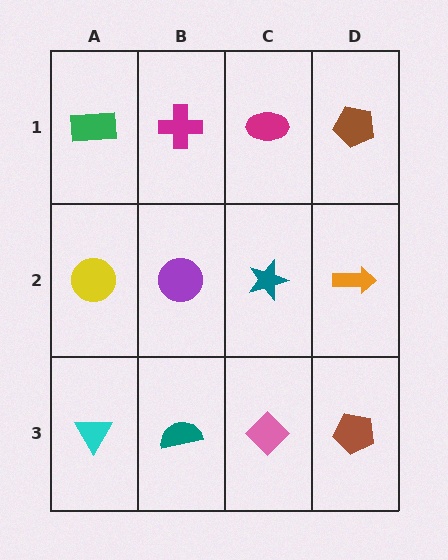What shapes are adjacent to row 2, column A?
A green rectangle (row 1, column A), a cyan triangle (row 3, column A), a purple circle (row 2, column B).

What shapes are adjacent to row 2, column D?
A brown pentagon (row 1, column D), a brown pentagon (row 3, column D), a teal star (row 2, column C).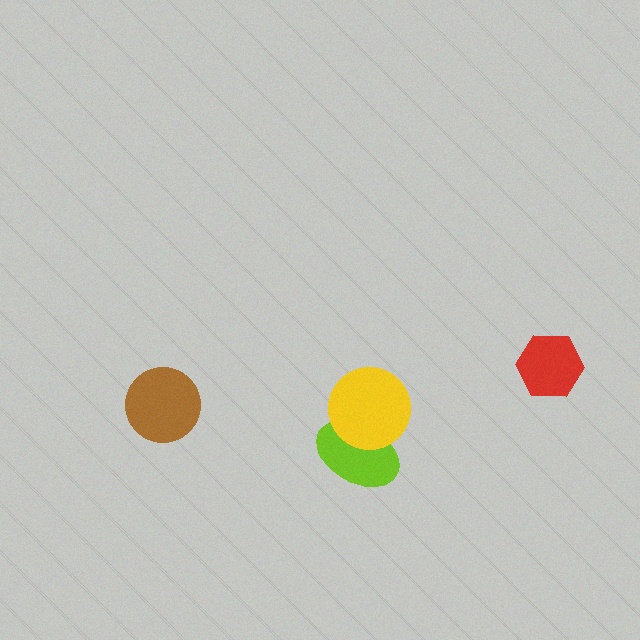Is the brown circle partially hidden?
No, no other shape covers it.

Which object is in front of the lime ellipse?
The yellow circle is in front of the lime ellipse.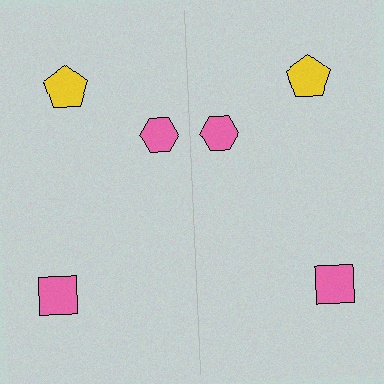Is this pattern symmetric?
Yes, this pattern has bilateral (reflection) symmetry.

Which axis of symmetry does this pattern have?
The pattern has a vertical axis of symmetry running through the center of the image.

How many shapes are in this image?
There are 6 shapes in this image.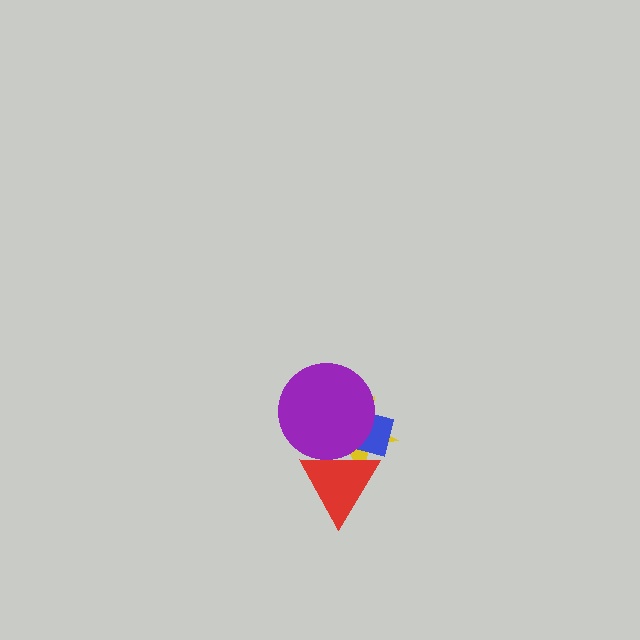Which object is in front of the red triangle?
The purple circle is in front of the red triangle.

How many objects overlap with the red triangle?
3 objects overlap with the red triangle.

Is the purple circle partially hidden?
No, no other shape covers it.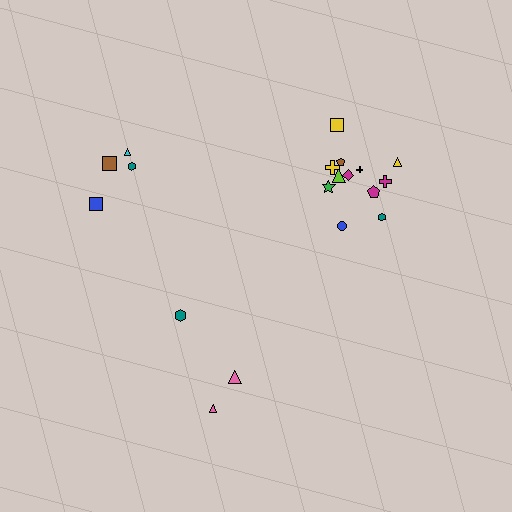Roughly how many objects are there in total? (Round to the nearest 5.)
Roughly 20 objects in total.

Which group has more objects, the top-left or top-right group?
The top-right group.